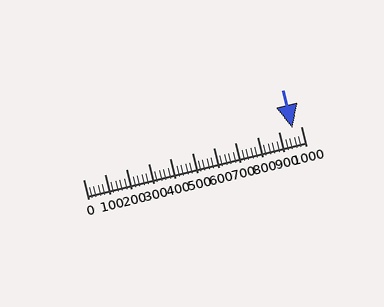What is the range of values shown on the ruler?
The ruler shows values from 0 to 1000.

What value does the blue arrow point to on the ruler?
The blue arrow points to approximately 962.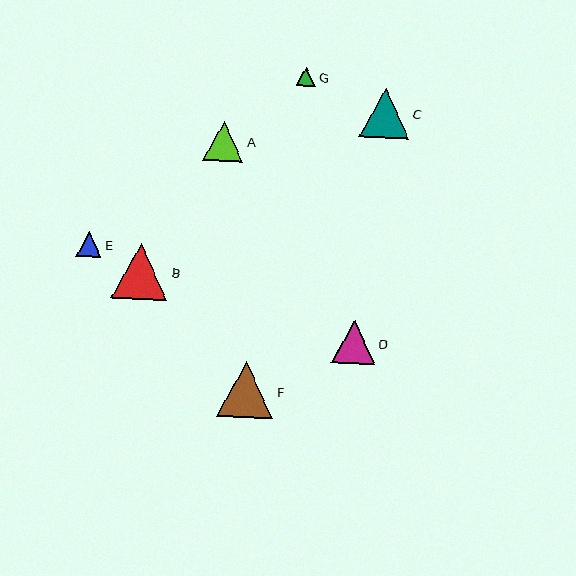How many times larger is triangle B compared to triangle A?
Triangle B is approximately 1.4 times the size of triangle A.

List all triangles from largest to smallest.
From largest to smallest: F, B, C, D, A, E, G.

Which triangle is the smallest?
Triangle G is the smallest with a size of approximately 19 pixels.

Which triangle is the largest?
Triangle F is the largest with a size of approximately 56 pixels.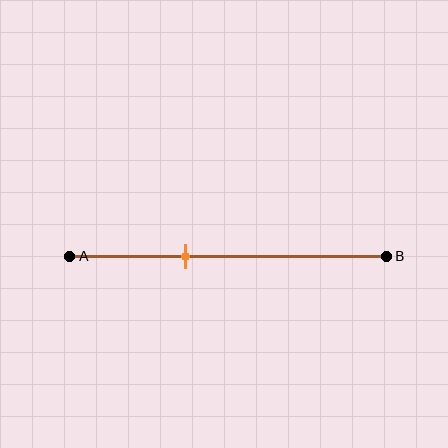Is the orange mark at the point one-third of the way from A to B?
No, the mark is at about 35% from A, not at the 33% one-third point.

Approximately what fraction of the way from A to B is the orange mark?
The orange mark is approximately 35% of the way from A to B.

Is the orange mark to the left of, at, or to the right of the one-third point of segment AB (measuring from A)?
The orange mark is to the right of the one-third point of segment AB.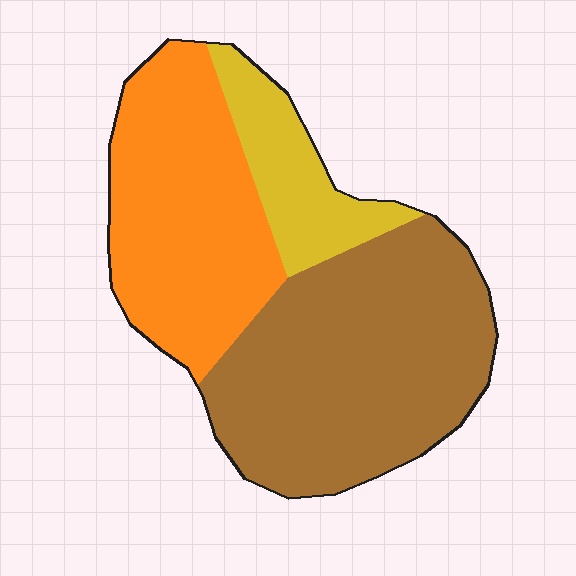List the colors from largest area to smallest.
From largest to smallest: brown, orange, yellow.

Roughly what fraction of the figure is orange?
Orange covers around 35% of the figure.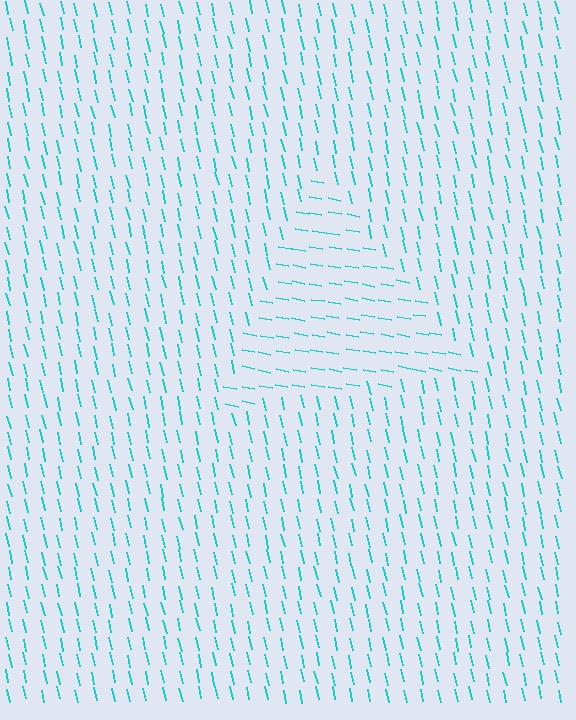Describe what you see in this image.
The image is filled with small cyan line segments. A triangle region in the image has lines oriented differently from the surrounding lines, creating a visible texture boundary.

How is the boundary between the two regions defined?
The boundary is defined purely by a change in line orientation (approximately 67 degrees difference). All lines are the same color and thickness.